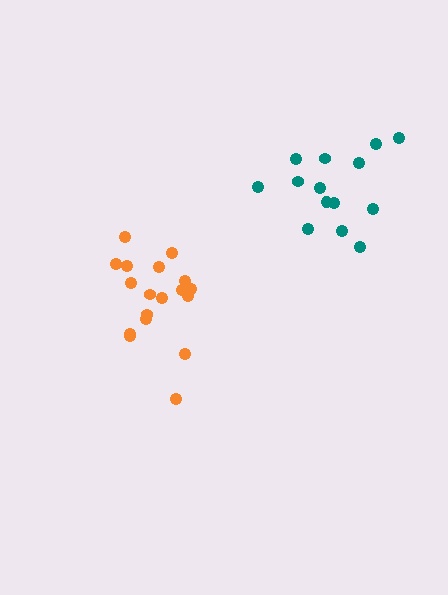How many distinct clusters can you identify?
There are 2 distinct clusters.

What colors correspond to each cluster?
The clusters are colored: teal, orange.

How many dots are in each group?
Group 1: 14 dots, Group 2: 18 dots (32 total).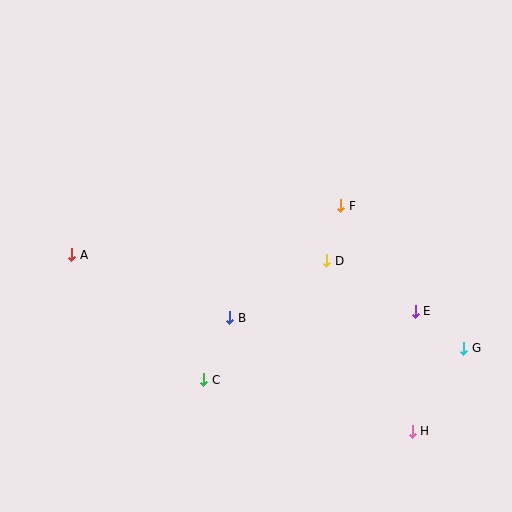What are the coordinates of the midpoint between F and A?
The midpoint between F and A is at (206, 230).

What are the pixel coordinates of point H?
Point H is at (412, 431).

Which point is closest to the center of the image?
Point B at (230, 318) is closest to the center.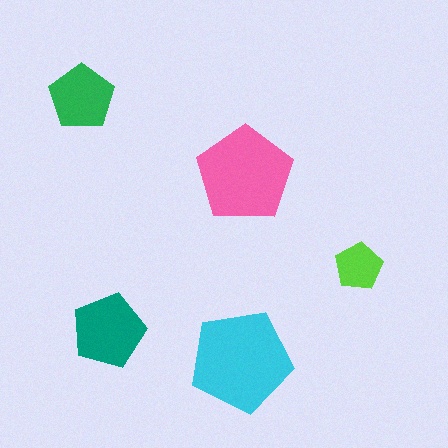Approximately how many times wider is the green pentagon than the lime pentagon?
About 1.5 times wider.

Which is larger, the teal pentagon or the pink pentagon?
The pink one.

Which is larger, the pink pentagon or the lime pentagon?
The pink one.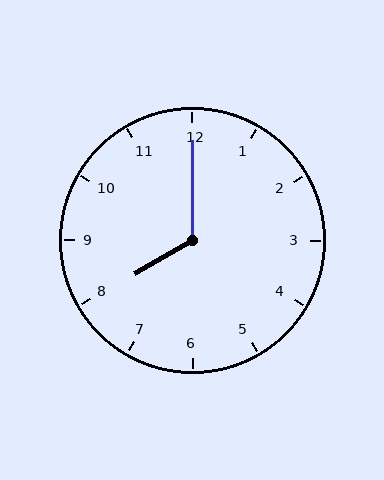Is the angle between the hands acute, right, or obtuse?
It is obtuse.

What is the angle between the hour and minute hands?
Approximately 120 degrees.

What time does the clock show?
8:00.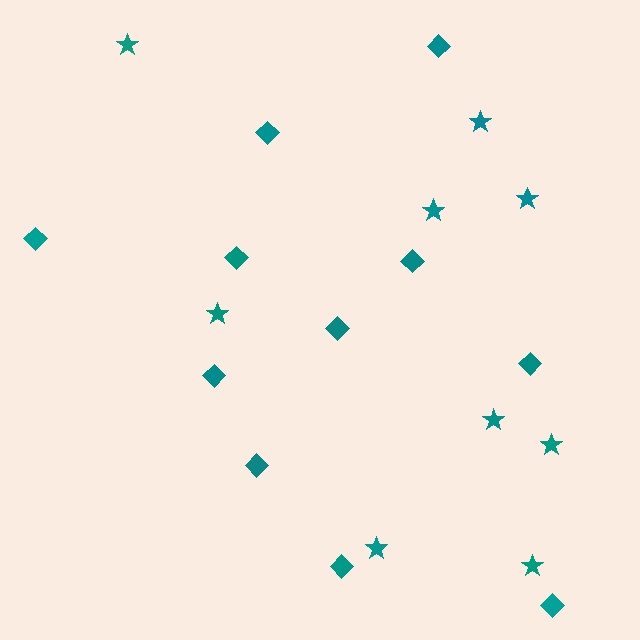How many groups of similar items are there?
There are 2 groups: one group of diamonds (11) and one group of stars (9).